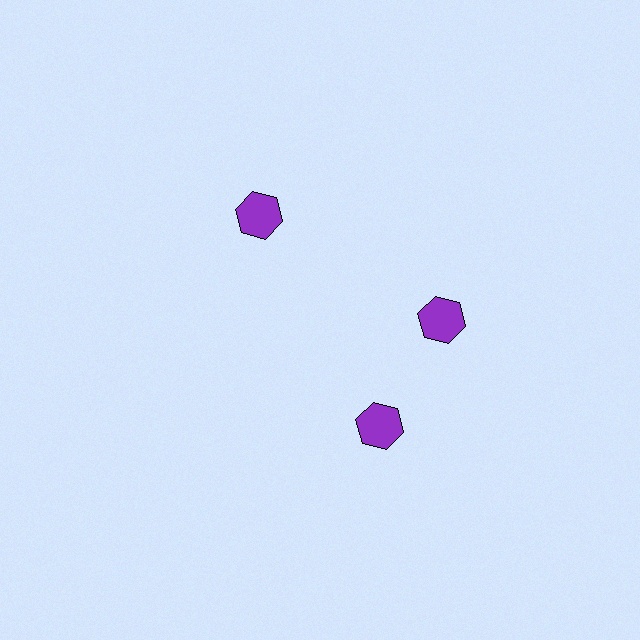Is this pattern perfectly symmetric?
No. The 3 purple hexagons are arranged in a ring, but one element near the 7 o'clock position is rotated out of alignment along the ring, breaking the 3-fold rotational symmetry.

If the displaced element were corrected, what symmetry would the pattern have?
It would have 3-fold rotational symmetry — the pattern would map onto itself every 120 degrees.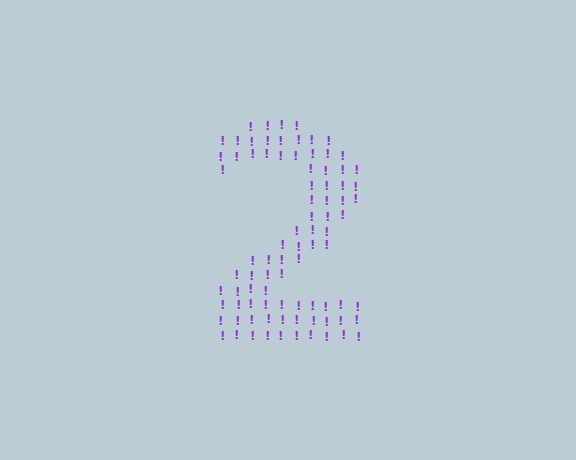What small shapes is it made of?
It is made of small exclamation marks.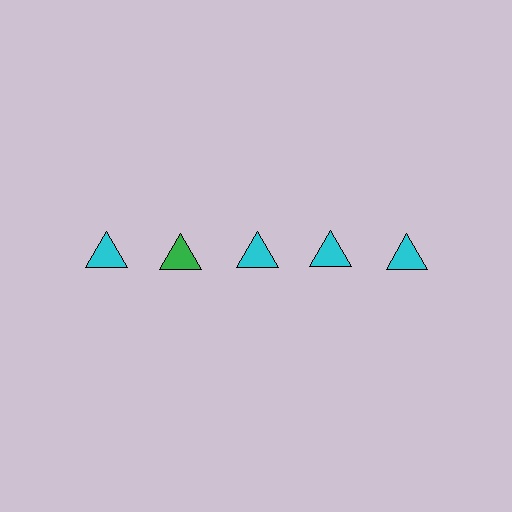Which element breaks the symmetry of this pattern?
The green triangle in the top row, second from left column breaks the symmetry. All other shapes are cyan triangles.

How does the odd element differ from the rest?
It has a different color: green instead of cyan.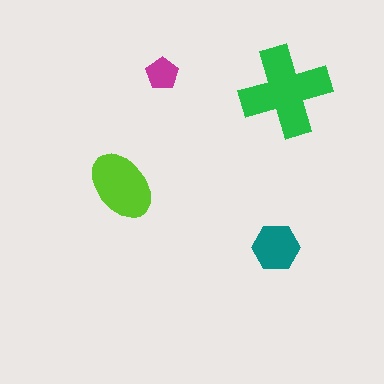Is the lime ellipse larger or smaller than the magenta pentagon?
Larger.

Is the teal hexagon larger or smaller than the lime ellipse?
Smaller.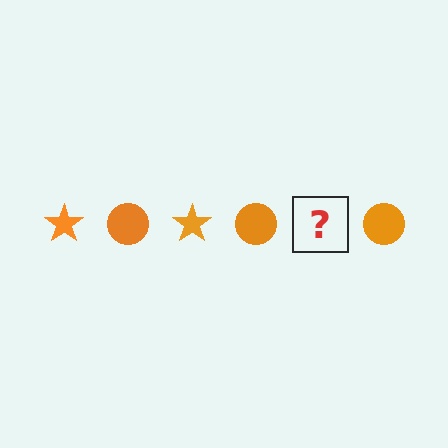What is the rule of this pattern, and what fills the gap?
The rule is that the pattern cycles through star, circle shapes in orange. The gap should be filled with an orange star.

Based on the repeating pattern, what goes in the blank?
The blank should be an orange star.